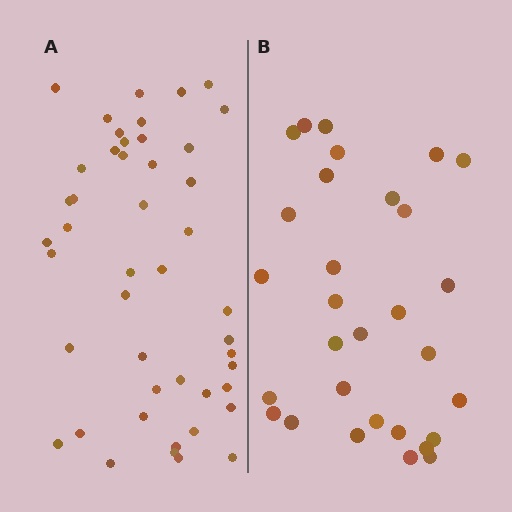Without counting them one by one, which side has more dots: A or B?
Region A (the left region) has more dots.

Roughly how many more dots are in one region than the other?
Region A has approximately 15 more dots than region B.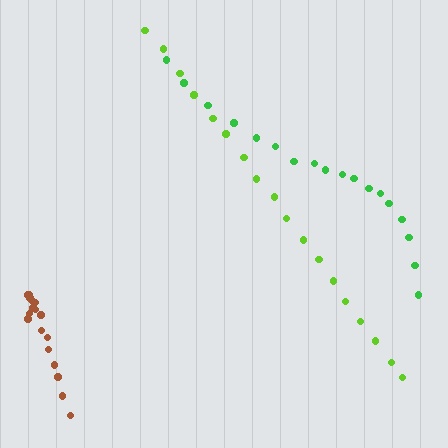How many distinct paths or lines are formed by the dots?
There are 3 distinct paths.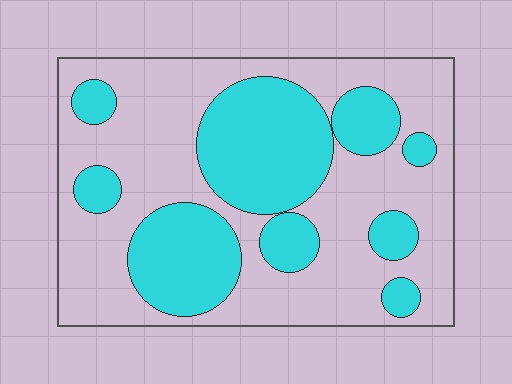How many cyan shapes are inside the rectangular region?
9.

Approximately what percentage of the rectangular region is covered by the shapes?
Approximately 35%.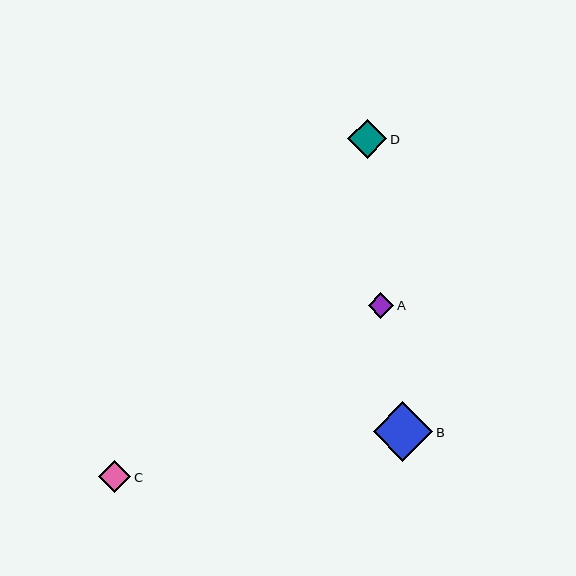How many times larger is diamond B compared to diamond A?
Diamond B is approximately 2.3 times the size of diamond A.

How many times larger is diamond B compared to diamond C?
Diamond B is approximately 1.8 times the size of diamond C.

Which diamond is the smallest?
Diamond A is the smallest with a size of approximately 26 pixels.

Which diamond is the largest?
Diamond B is the largest with a size of approximately 59 pixels.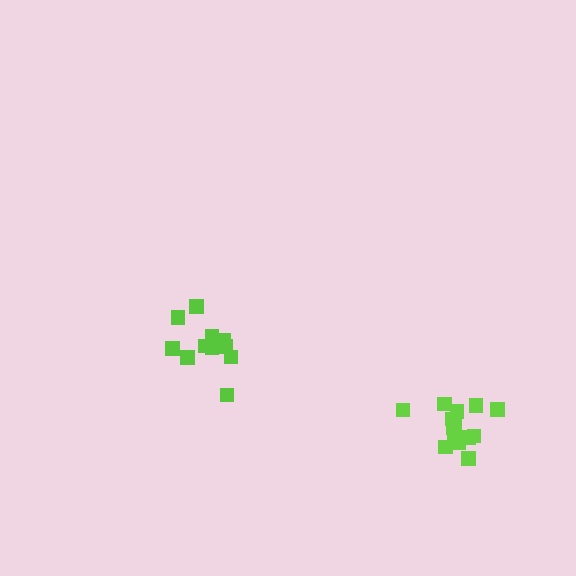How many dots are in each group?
Group 1: 12 dots, Group 2: 15 dots (27 total).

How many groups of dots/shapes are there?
There are 2 groups.